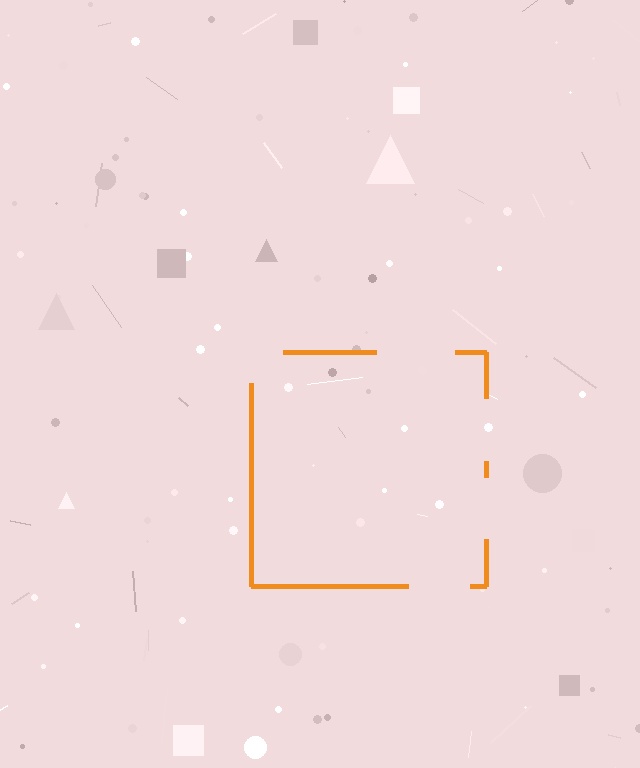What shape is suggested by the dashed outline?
The dashed outline suggests a square.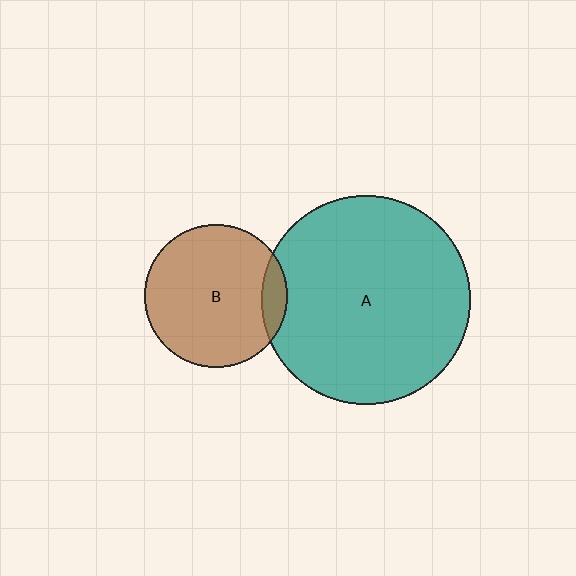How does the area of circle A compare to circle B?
Approximately 2.2 times.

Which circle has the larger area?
Circle A (teal).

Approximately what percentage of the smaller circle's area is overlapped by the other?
Approximately 10%.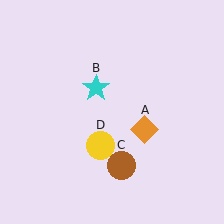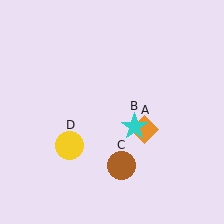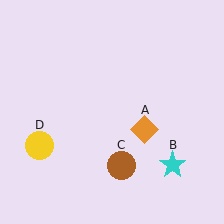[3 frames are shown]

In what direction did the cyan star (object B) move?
The cyan star (object B) moved down and to the right.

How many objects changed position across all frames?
2 objects changed position: cyan star (object B), yellow circle (object D).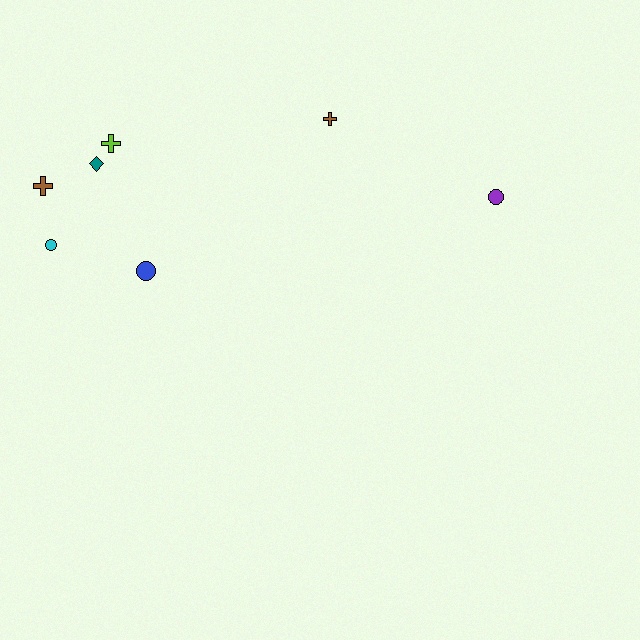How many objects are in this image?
There are 7 objects.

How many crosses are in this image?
There are 3 crosses.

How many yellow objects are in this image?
There are no yellow objects.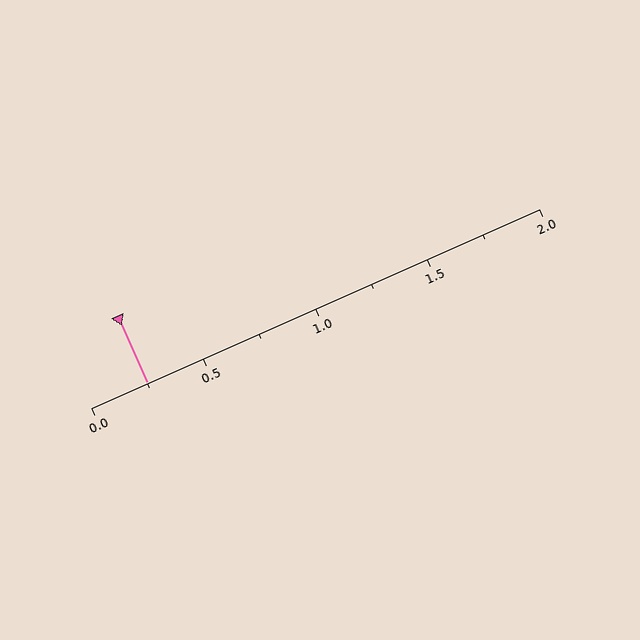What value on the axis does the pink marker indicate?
The marker indicates approximately 0.25.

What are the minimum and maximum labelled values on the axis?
The axis runs from 0.0 to 2.0.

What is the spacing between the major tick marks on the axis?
The major ticks are spaced 0.5 apart.